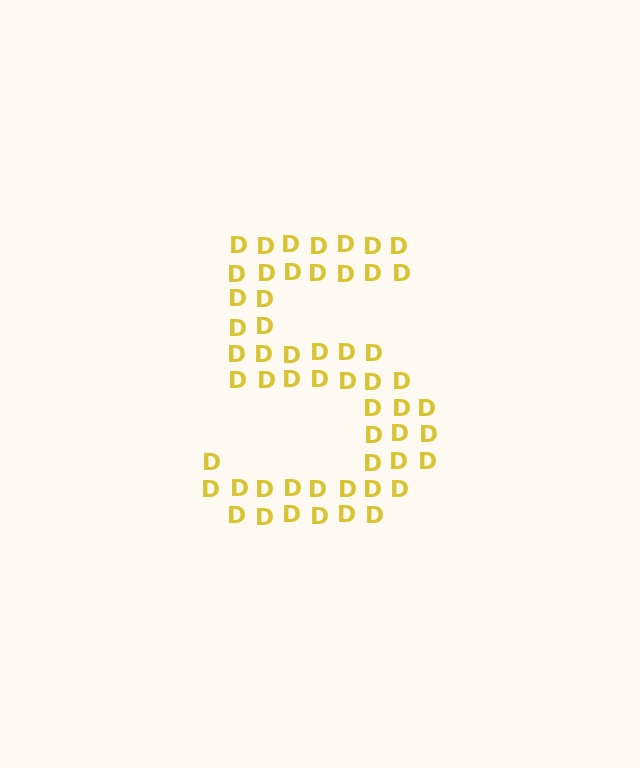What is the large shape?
The large shape is the digit 5.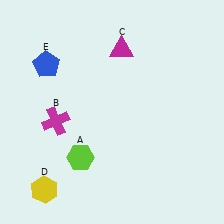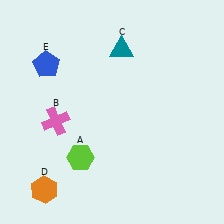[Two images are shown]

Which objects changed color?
B changed from magenta to pink. C changed from magenta to teal. D changed from yellow to orange.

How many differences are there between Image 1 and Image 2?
There are 3 differences between the two images.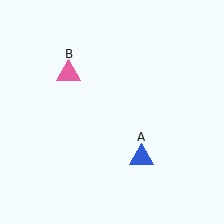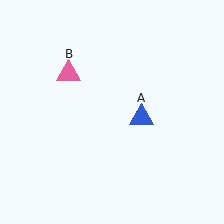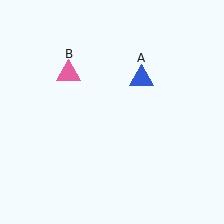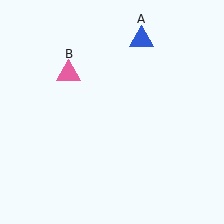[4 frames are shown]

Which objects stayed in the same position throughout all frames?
Pink triangle (object B) remained stationary.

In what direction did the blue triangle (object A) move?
The blue triangle (object A) moved up.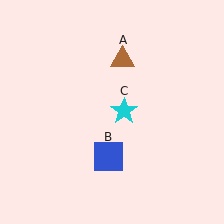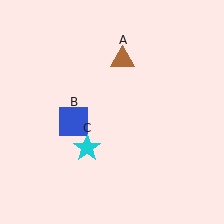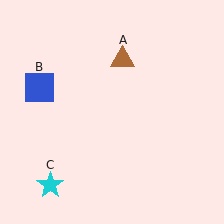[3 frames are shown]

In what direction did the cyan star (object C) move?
The cyan star (object C) moved down and to the left.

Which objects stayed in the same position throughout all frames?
Brown triangle (object A) remained stationary.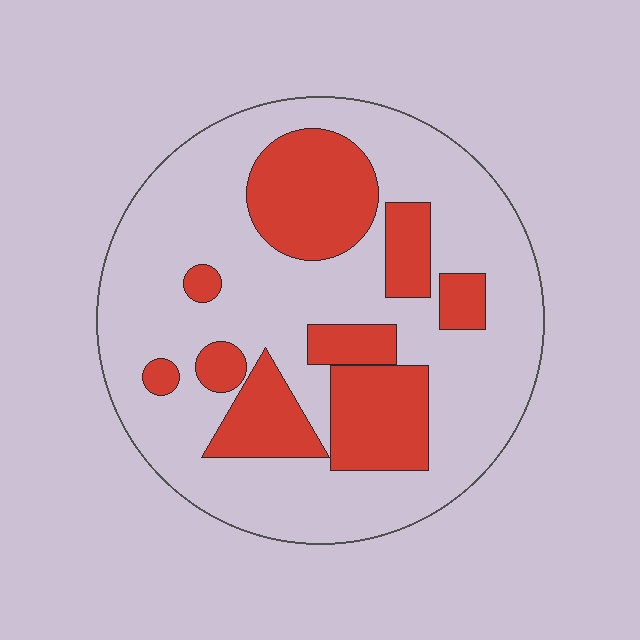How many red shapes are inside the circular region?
9.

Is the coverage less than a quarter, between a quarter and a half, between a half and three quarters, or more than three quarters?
Between a quarter and a half.